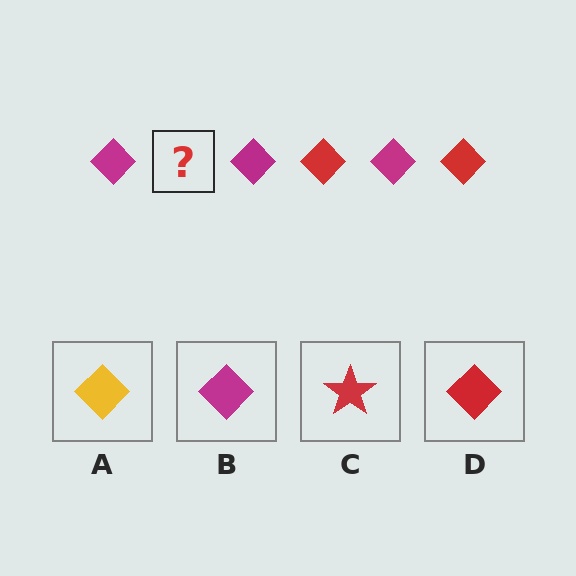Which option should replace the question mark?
Option D.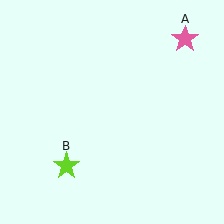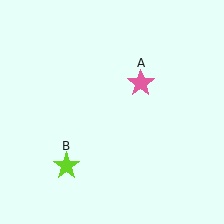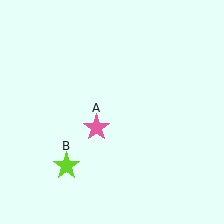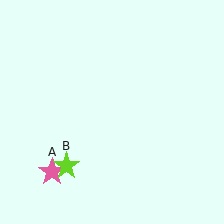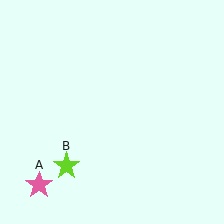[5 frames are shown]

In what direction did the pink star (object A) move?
The pink star (object A) moved down and to the left.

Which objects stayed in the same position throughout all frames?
Lime star (object B) remained stationary.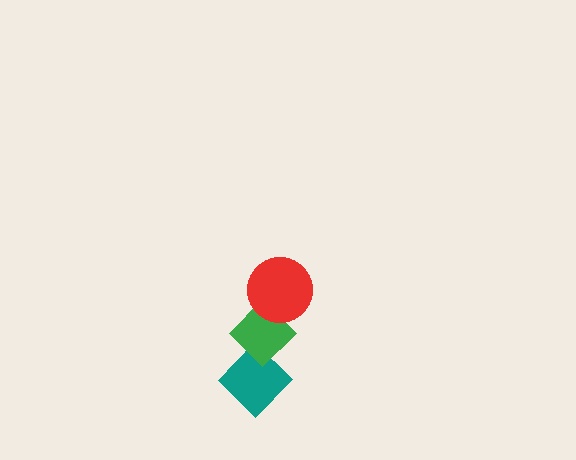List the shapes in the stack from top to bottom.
From top to bottom: the red circle, the green diamond, the teal diamond.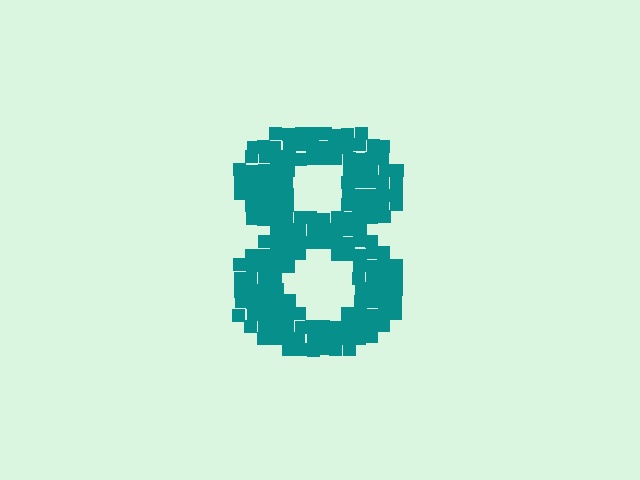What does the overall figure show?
The overall figure shows the digit 8.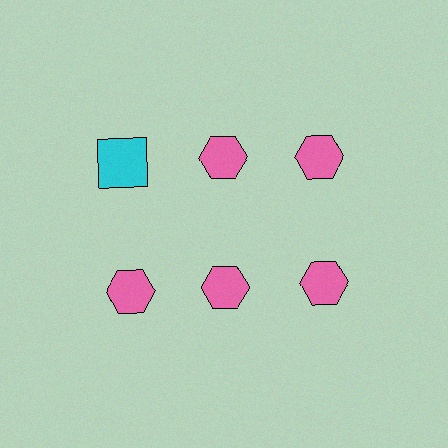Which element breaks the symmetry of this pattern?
The cyan square in the top row, leftmost column breaks the symmetry. All other shapes are pink hexagons.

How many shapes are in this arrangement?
There are 6 shapes arranged in a grid pattern.